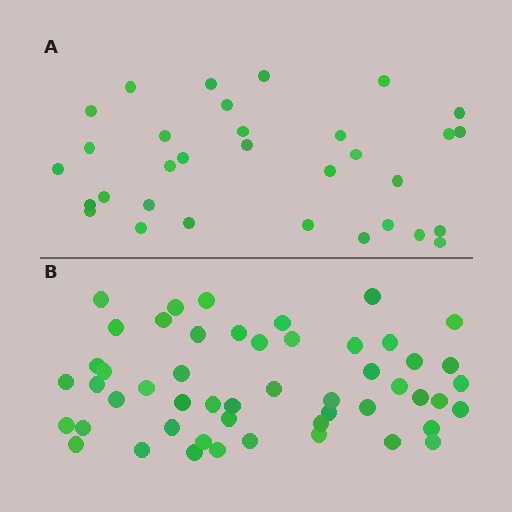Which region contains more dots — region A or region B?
Region B (the bottom region) has more dots.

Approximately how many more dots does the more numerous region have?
Region B has approximately 20 more dots than region A.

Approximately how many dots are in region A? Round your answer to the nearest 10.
About 30 dots. (The exact count is 32, which rounds to 30.)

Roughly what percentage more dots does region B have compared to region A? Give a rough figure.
About 60% more.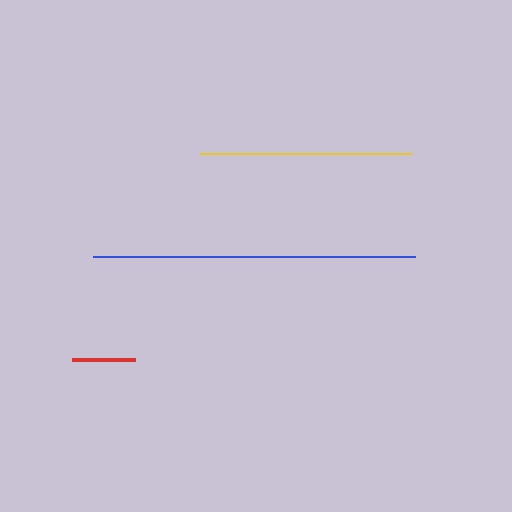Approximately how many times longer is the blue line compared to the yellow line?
The blue line is approximately 1.5 times the length of the yellow line.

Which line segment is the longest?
The blue line is the longest at approximately 321 pixels.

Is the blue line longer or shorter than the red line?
The blue line is longer than the red line.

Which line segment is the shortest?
The red line is the shortest at approximately 64 pixels.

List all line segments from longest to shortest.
From longest to shortest: blue, yellow, red.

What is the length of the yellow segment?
The yellow segment is approximately 211 pixels long.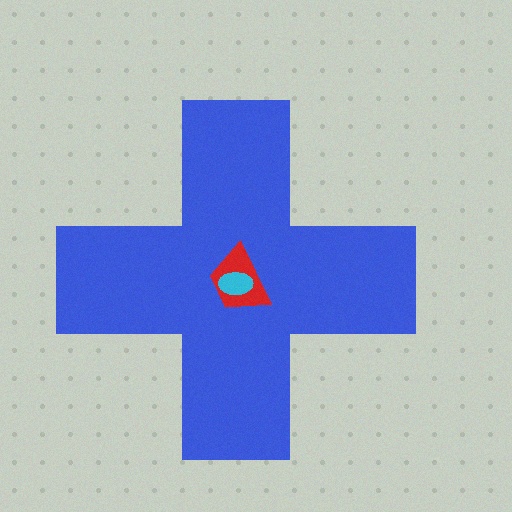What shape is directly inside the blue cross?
The red trapezoid.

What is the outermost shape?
The blue cross.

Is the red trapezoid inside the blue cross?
Yes.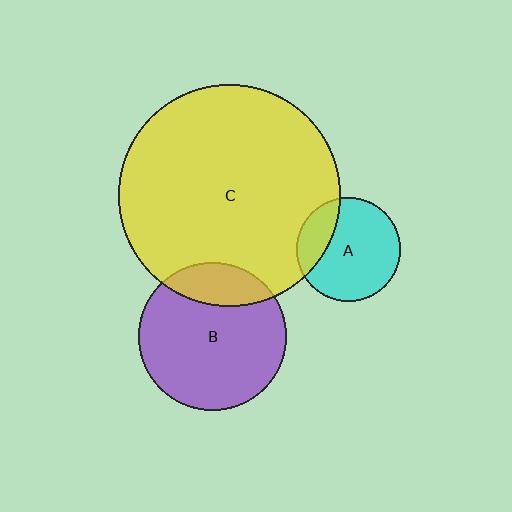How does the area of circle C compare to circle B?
Approximately 2.3 times.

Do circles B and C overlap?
Yes.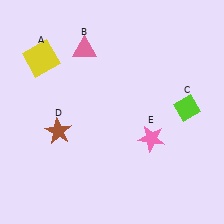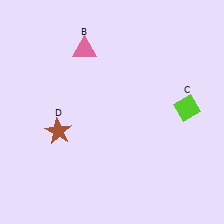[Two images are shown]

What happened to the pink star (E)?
The pink star (E) was removed in Image 2. It was in the bottom-right area of Image 1.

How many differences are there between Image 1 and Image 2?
There are 2 differences between the two images.